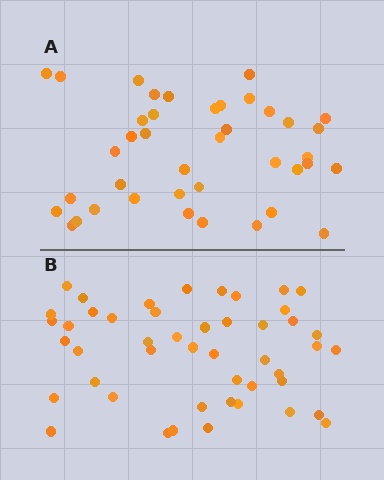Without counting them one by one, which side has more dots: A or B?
Region B (the bottom region) has more dots.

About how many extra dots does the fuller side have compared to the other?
Region B has roughly 8 or so more dots than region A.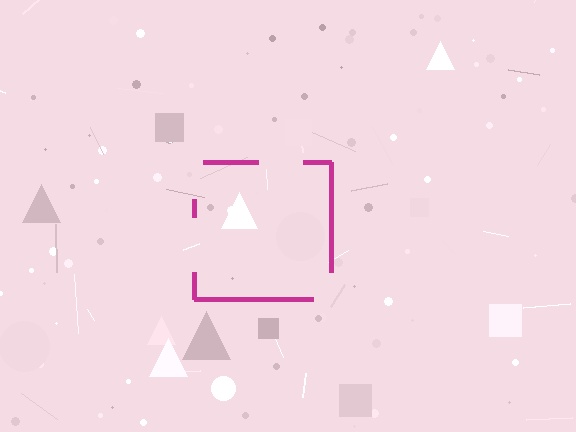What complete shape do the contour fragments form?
The contour fragments form a square.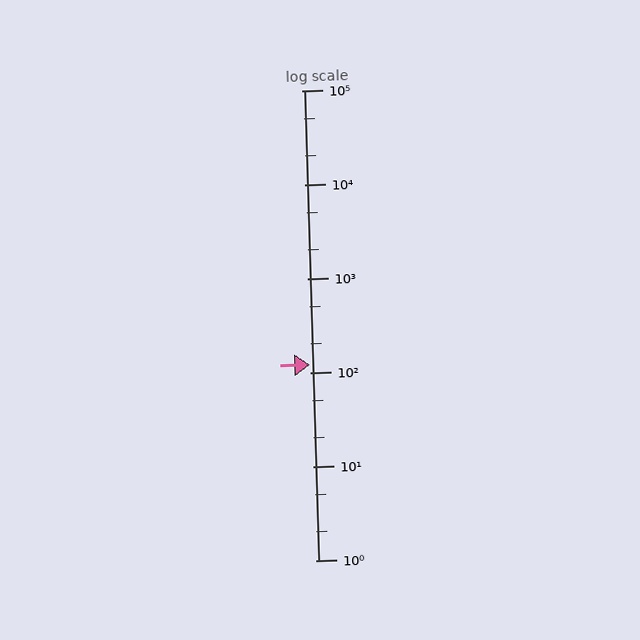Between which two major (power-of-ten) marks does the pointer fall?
The pointer is between 100 and 1000.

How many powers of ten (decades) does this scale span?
The scale spans 5 decades, from 1 to 100000.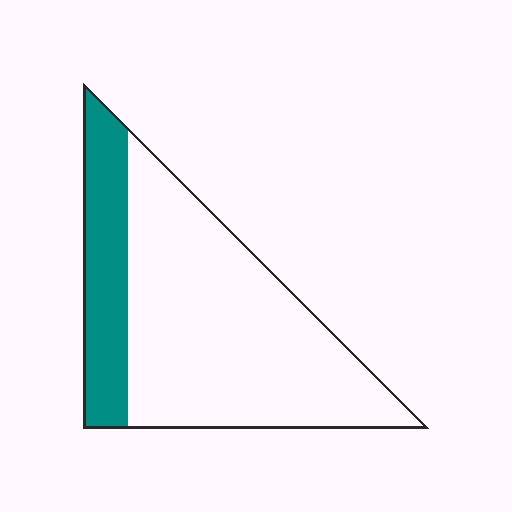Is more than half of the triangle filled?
No.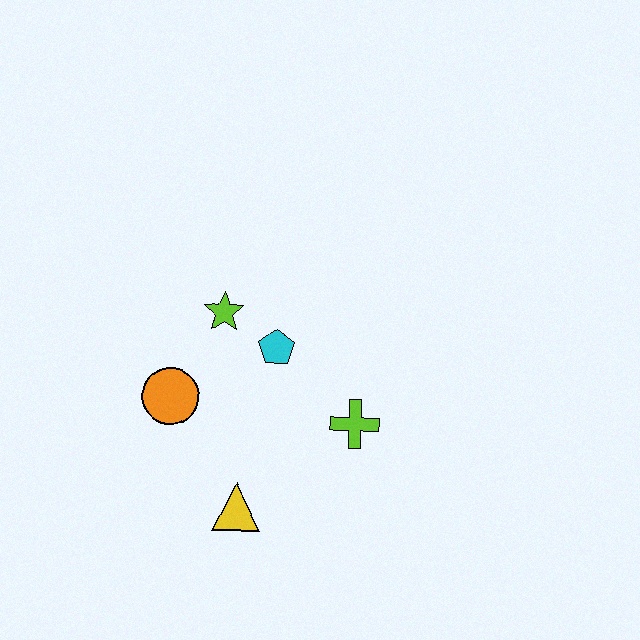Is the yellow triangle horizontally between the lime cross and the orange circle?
Yes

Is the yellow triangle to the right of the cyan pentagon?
No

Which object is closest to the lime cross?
The cyan pentagon is closest to the lime cross.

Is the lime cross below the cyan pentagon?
Yes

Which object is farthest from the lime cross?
The orange circle is farthest from the lime cross.